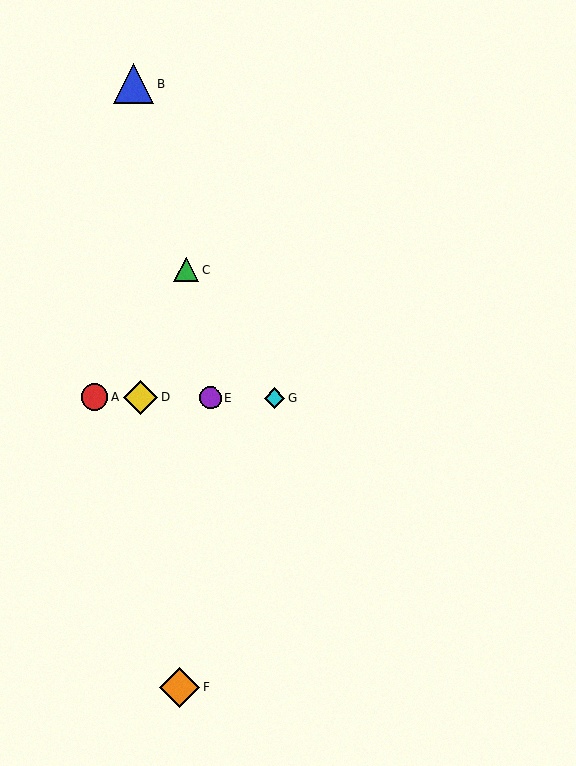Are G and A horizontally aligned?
Yes, both are at y≈398.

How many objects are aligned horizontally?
4 objects (A, D, E, G) are aligned horizontally.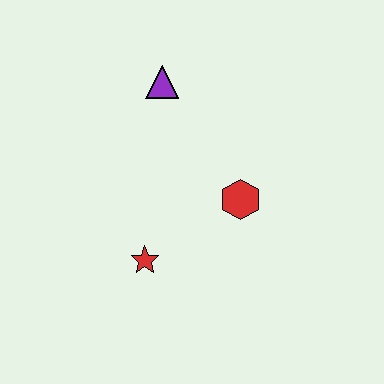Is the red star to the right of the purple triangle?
No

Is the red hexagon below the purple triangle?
Yes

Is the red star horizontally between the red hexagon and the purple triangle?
No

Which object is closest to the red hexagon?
The red star is closest to the red hexagon.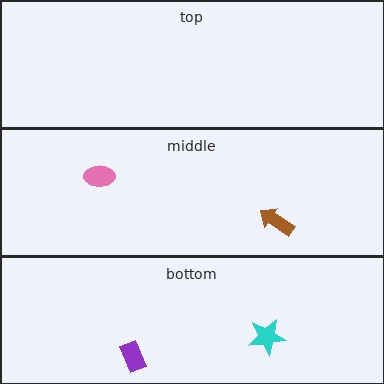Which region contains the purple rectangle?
The bottom region.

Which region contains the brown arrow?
The middle region.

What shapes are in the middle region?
The pink ellipse, the brown arrow.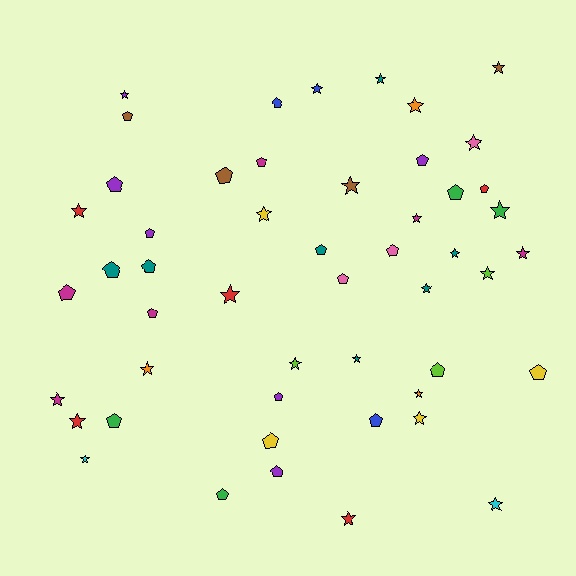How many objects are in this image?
There are 50 objects.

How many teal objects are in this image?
There are 7 teal objects.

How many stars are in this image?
There are 26 stars.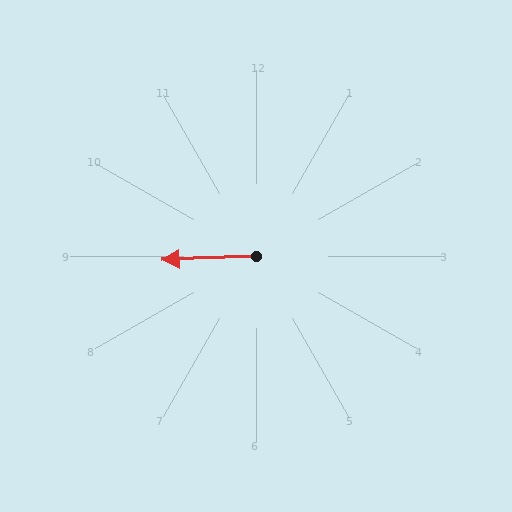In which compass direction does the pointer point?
West.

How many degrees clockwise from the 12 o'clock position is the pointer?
Approximately 268 degrees.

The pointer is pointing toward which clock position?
Roughly 9 o'clock.